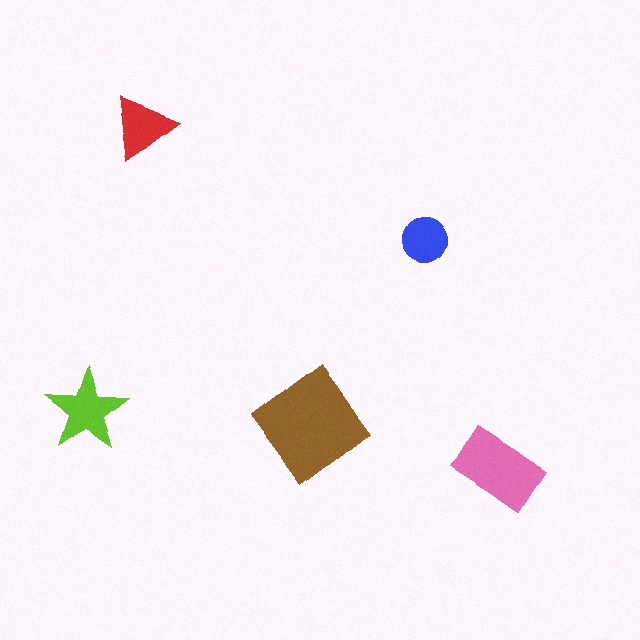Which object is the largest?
The brown diamond.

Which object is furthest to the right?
The pink rectangle is rightmost.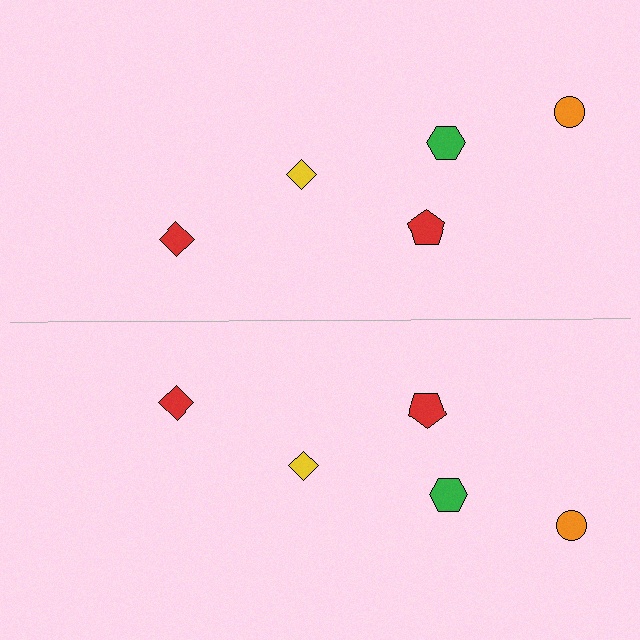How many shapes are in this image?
There are 10 shapes in this image.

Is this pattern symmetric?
Yes, this pattern has bilateral (reflection) symmetry.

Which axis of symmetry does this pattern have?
The pattern has a horizontal axis of symmetry running through the center of the image.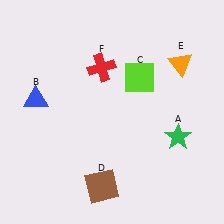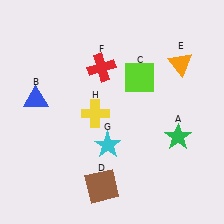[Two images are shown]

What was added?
A cyan star (G), a yellow cross (H) were added in Image 2.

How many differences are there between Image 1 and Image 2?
There are 2 differences between the two images.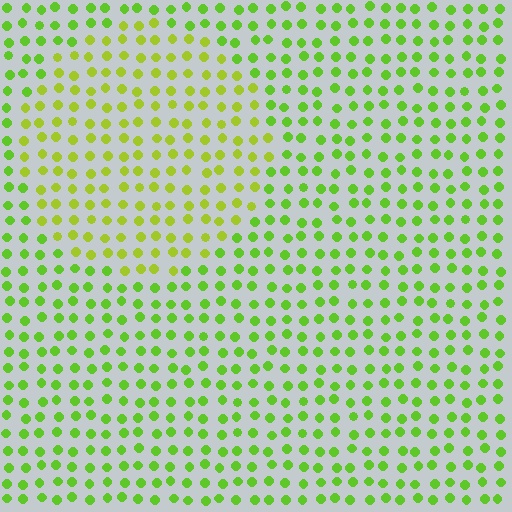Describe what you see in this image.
The image is filled with small lime elements in a uniform arrangement. A circle-shaped region is visible where the elements are tinted to a slightly different hue, forming a subtle color boundary.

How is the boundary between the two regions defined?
The boundary is defined purely by a slight shift in hue (about 24 degrees). Spacing, size, and orientation are identical on both sides.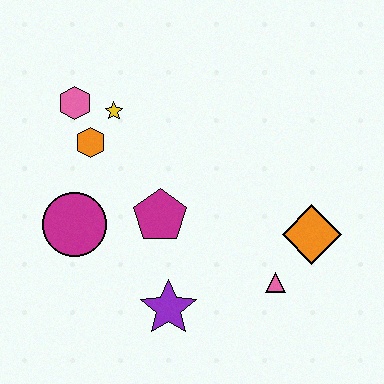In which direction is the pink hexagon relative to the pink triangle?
The pink hexagon is to the left of the pink triangle.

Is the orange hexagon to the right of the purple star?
No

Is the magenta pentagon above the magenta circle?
Yes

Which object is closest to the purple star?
The magenta pentagon is closest to the purple star.